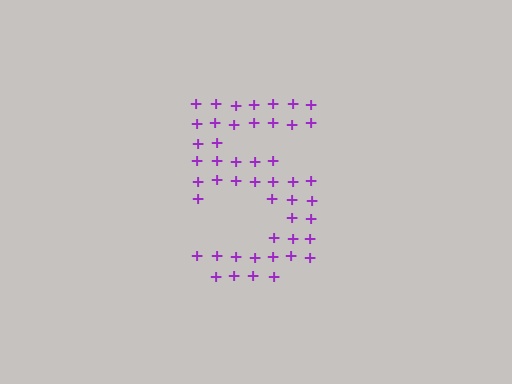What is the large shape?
The large shape is the digit 5.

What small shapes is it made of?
It is made of small plus signs.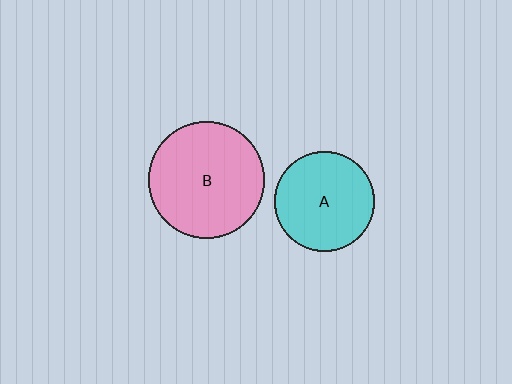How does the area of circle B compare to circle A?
Approximately 1.4 times.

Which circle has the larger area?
Circle B (pink).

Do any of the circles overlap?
No, none of the circles overlap.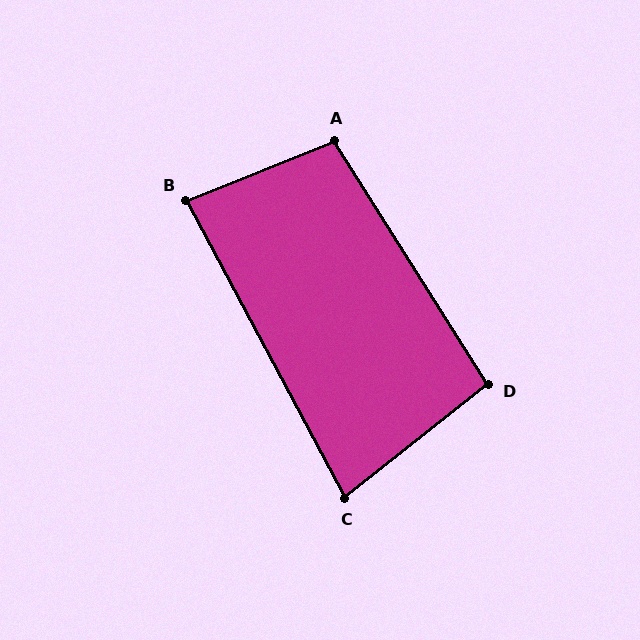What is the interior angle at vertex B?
Approximately 84 degrees (acute).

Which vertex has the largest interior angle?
A, at approximately 100 degrees.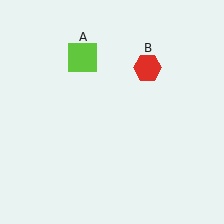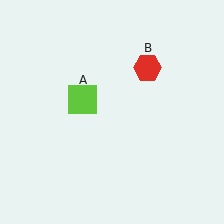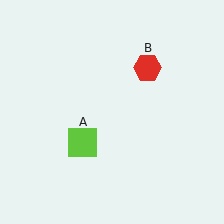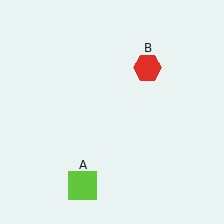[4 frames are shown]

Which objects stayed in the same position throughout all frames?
Red hexagon (object B) remained stationary.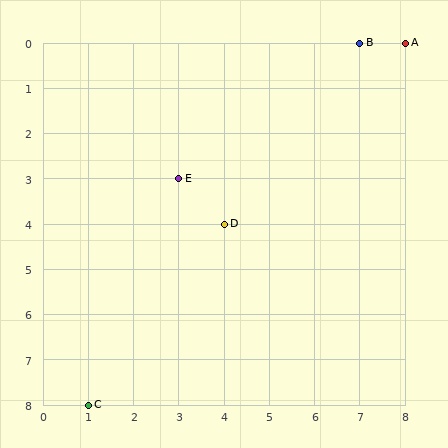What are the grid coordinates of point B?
Point B is at grid coordinates (7, 0).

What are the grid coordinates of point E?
Point E is at grid coordinates (3, 3).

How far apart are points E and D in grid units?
Points E and D are 1 column and 1 row apart (about 1.4 grid units diagonally).